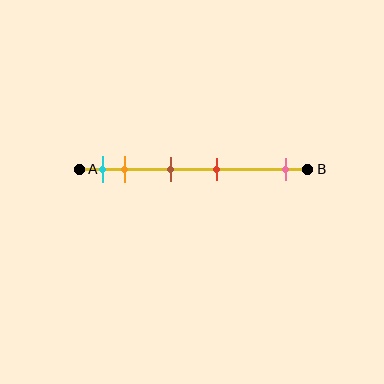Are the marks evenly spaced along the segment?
No, the marks are not evenly spaced.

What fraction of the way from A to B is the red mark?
The red mark is approximately 60% (0.6) of the way from A to B.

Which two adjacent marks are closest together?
The cyan and orange marks are the closest adjacent pair.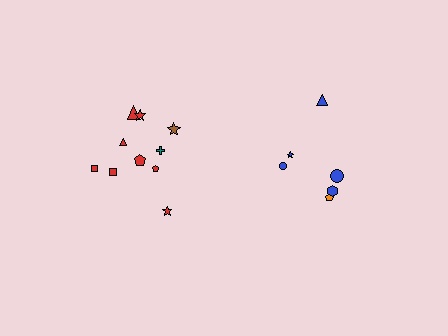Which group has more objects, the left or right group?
The left group.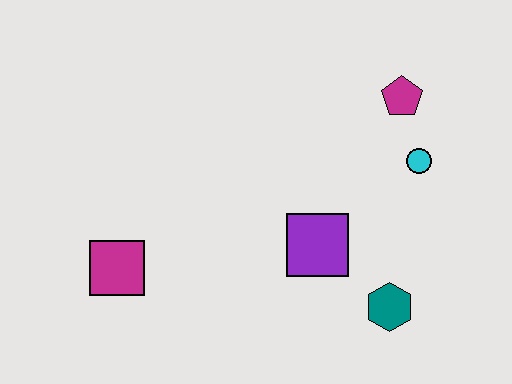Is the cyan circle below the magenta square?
No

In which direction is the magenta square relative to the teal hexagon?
The magenta square is to the left of the teal hexagon.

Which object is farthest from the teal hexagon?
The magenta square is farthest from the teal hexagon.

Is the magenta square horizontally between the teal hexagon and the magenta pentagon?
No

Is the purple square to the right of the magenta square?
Yes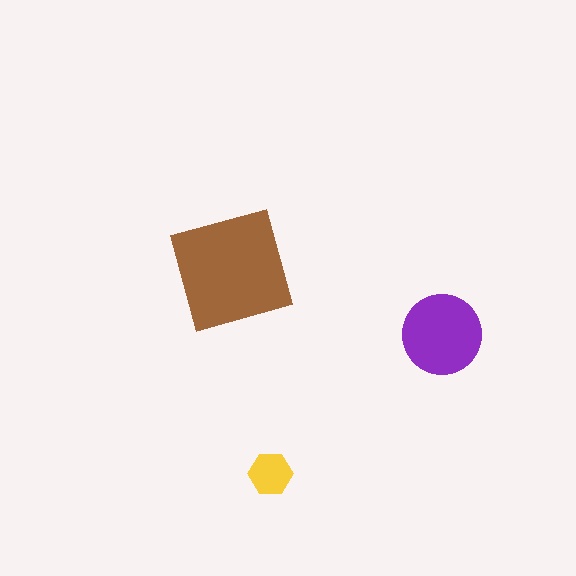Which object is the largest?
The brown square.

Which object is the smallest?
The yellow hexagon.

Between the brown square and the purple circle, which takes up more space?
The brown square.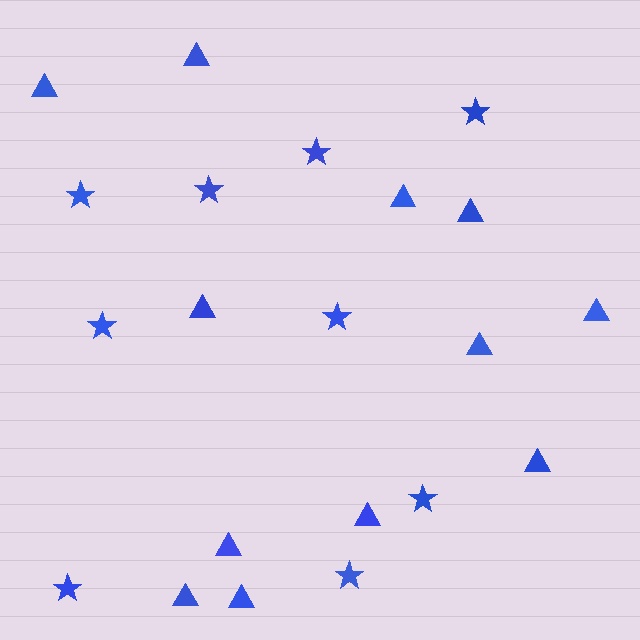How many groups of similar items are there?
There are 2 groups: one group of stars (9) and one group of triangles (12).